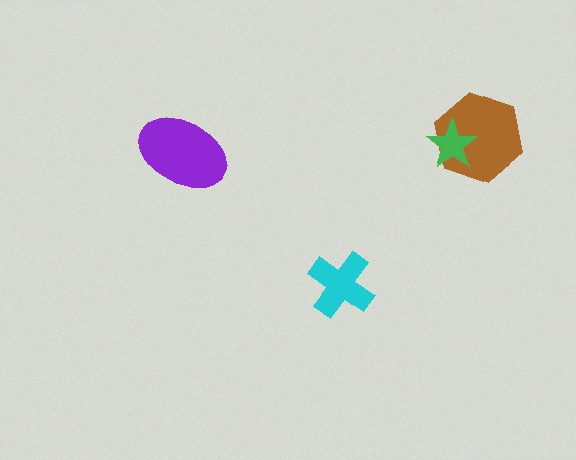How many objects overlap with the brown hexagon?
1 object overlaps with the brown hexagon.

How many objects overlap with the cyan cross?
0 objects overlap with the cyan cross.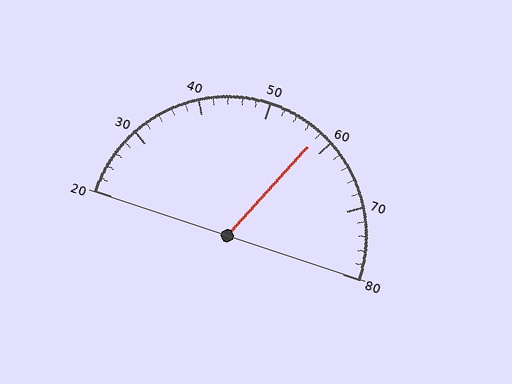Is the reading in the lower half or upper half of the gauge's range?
The reading is in the upper half of the range (20 to 80).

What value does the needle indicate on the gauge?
The needle indicates approximately 58.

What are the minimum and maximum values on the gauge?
The gauge ranges from 20 to 80.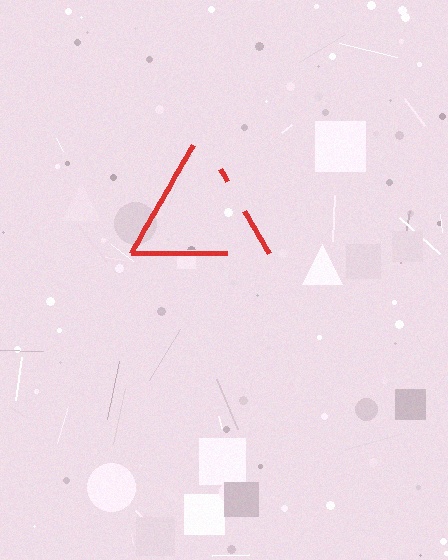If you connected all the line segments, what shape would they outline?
They would outline a triangle.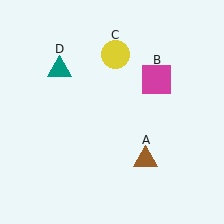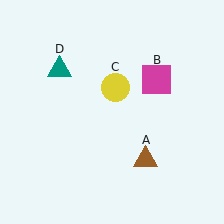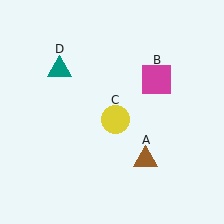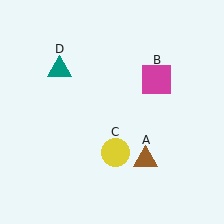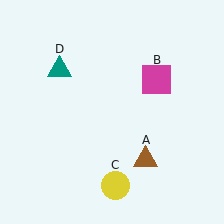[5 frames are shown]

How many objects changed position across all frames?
1 object changed position: yellow circle (object C).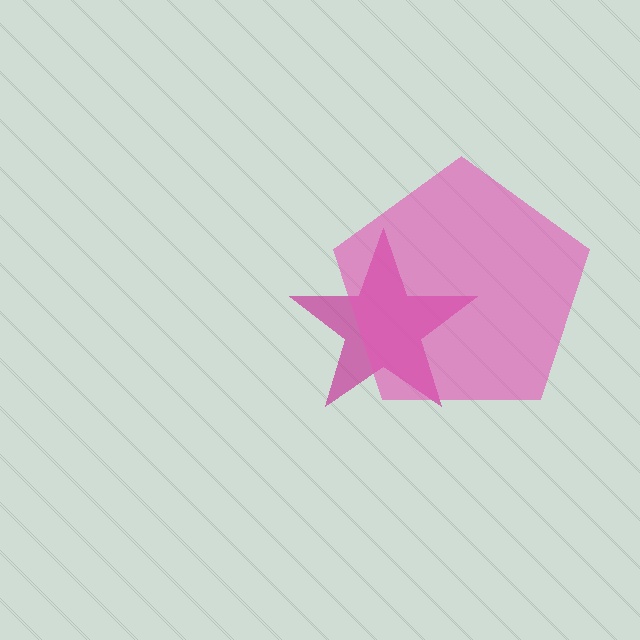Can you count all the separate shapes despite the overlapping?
Yes, there are 2 separate shapes.